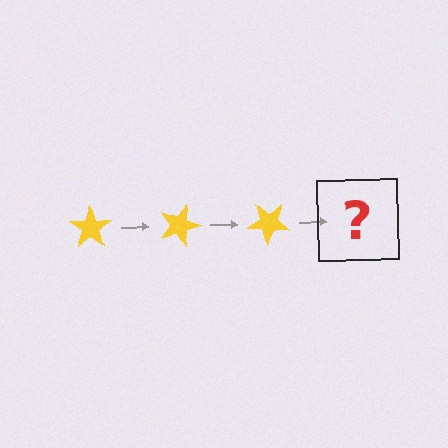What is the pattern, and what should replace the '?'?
The pattern is that the star rotates 20 degrees each step. The '?' should be a yellow star rotated 60 degrees.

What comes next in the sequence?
The next element should be a yellow star rotated 60 degrees.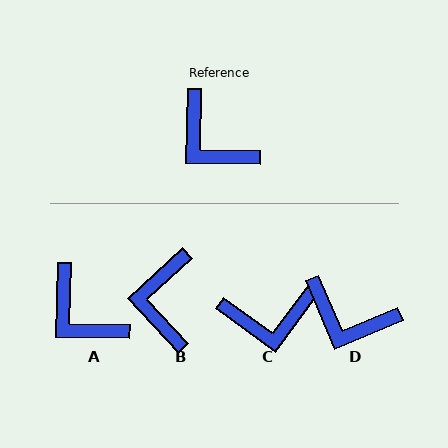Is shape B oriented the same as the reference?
No, it is off by about 46 degrees.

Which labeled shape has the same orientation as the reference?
A.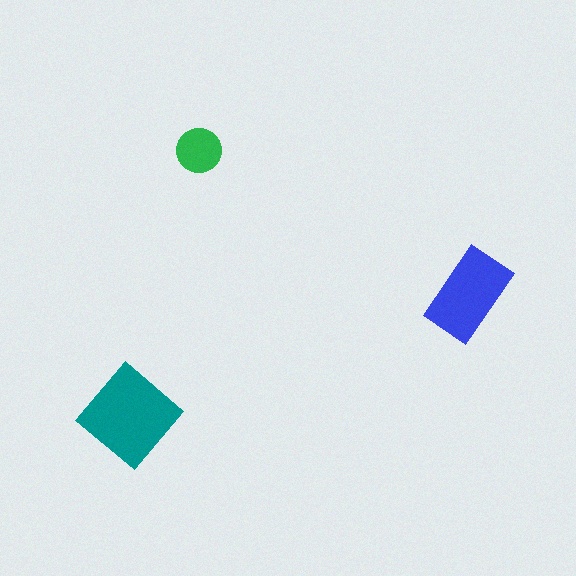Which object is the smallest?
The green circle.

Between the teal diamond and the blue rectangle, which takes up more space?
The teal diamond.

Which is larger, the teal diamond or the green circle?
The teal diamond.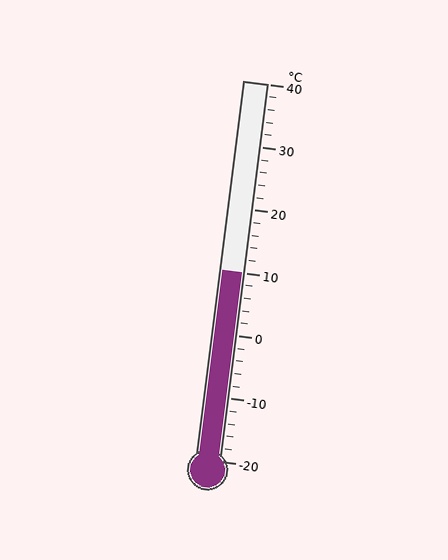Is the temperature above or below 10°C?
The temperature is at 10°C.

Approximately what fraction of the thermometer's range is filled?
The thermometer is filled to approximately 50% of its range.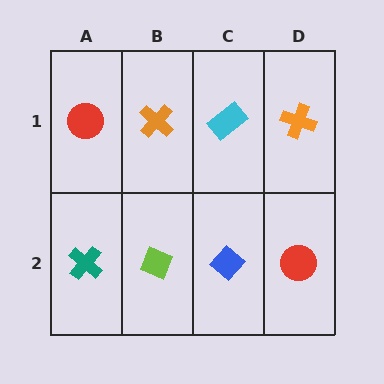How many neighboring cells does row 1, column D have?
2.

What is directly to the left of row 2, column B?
A teal cross.